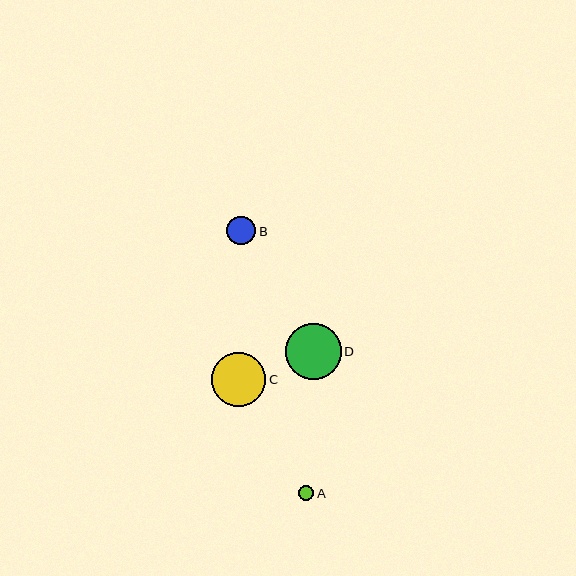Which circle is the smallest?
Circle A is the smallest with a size of approximately 16 pixels.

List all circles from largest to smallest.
From largest to smallest: D, C, B, A.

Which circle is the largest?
Circle D is the largest with a size of approximately 56 pixels.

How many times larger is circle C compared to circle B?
Circle C is approximately 1.9 times the size of circle B.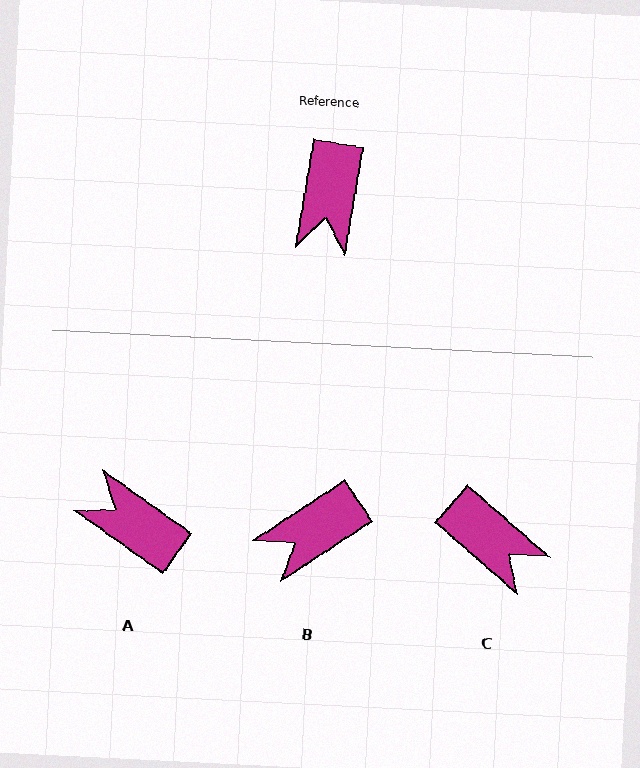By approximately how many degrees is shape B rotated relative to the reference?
Approximately 47 degrees clockwise.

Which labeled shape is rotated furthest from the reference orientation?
A, about 116 degrees away.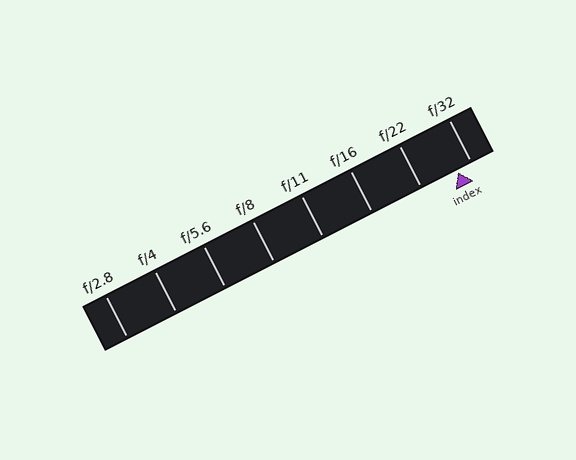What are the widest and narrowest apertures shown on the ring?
The widest aperture shown is f/2.8 and the narrowest is f/32.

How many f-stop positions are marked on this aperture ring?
There are 8 f-stop positions marked.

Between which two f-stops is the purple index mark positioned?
The index mark is between f/22 and f/32.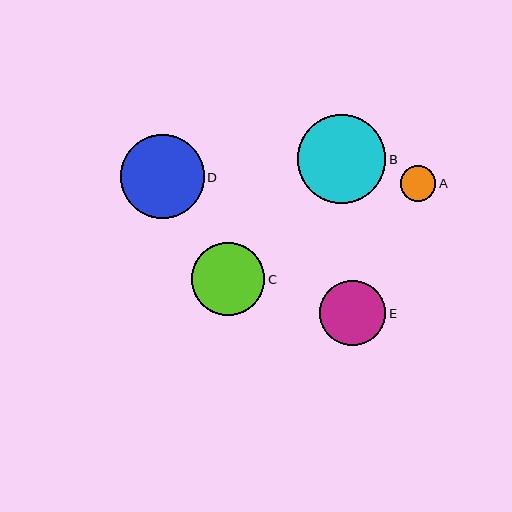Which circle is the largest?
Circle B is the largest with a size of approximately 88 pixels.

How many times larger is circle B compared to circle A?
Circle B is approximately 2.5 times the size of circle A.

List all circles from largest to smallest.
From largest to smallest: B, D, C, E, A.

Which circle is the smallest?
Circle A is the smallest with a size of approximately 35 pixels.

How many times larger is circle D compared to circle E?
Circle D is approximately 1.3 times the size of circle E.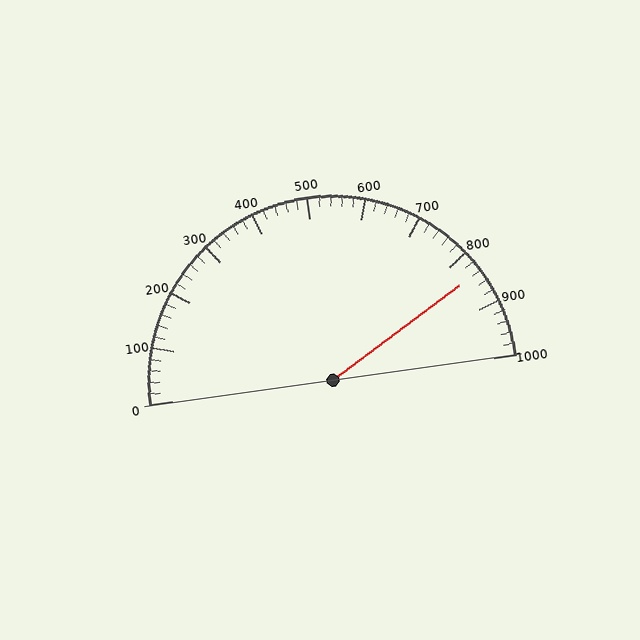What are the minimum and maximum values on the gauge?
The gauge ranges from 0 to 1000.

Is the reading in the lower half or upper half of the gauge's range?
The reading is in the upper half of the range (0 to 1000).